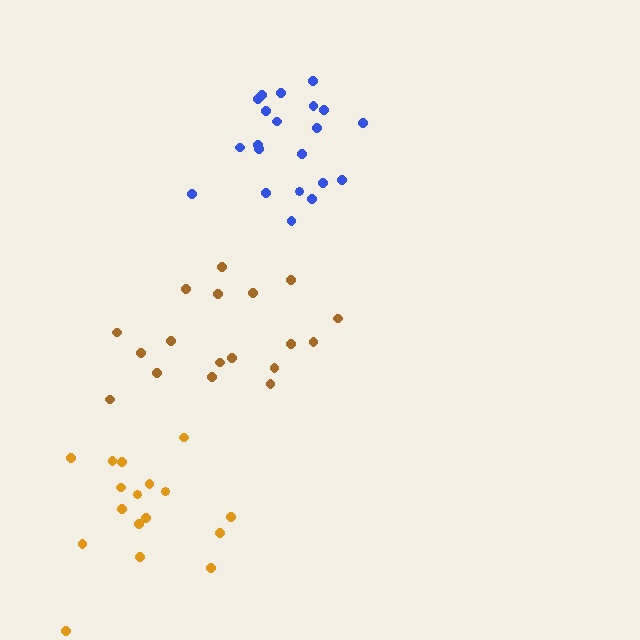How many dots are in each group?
Group 1: 18 dots, Group 2: 21 dots, Group 3: 17 dots (56 total).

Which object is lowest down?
The orange cluster is bottommost.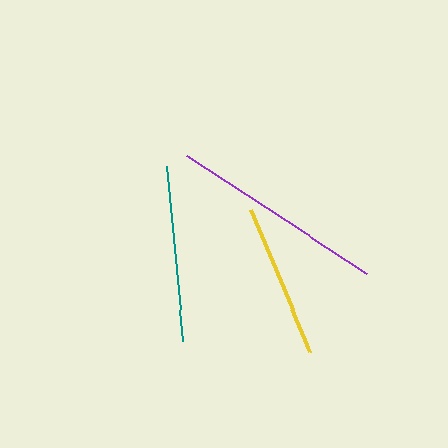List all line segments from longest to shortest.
From longest to shortest: purple, teal, yellow.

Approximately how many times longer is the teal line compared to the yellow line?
The teal line is approximately 1.1 times the length of the yellow line.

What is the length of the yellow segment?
The yellow segment is approximately 154 pixels long.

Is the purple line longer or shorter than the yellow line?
The purple line is longer than the yellow line.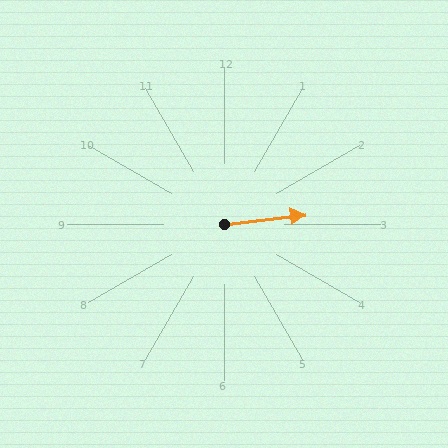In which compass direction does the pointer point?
East.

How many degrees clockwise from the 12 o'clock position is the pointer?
Approximately 83 degrees.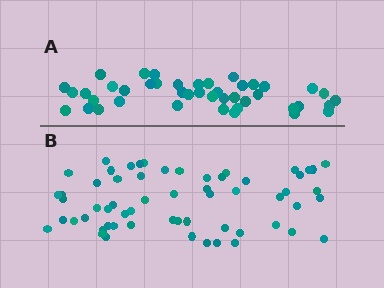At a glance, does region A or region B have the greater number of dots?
Region B (the bottom region) has more dots.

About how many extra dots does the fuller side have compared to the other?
Region B has approximately 15 more dots than region A.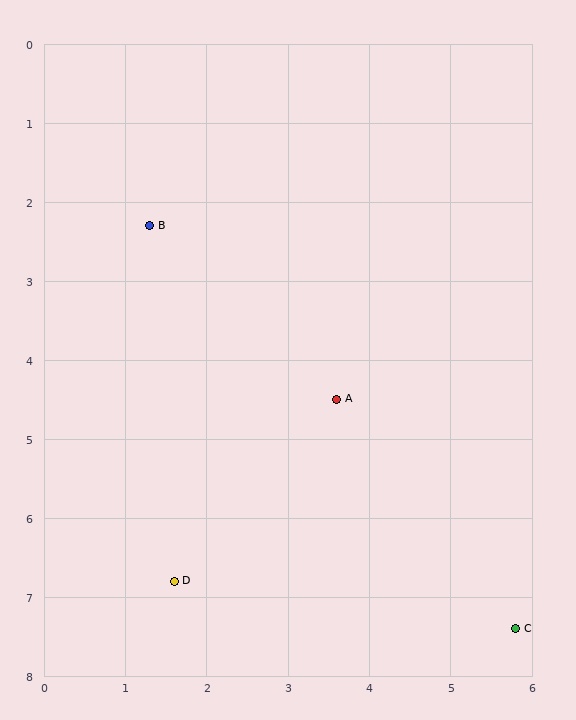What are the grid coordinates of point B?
Point B is at approximately (1.3, 2.3).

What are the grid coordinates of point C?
Point C is at approximately (5.8, 7.4).